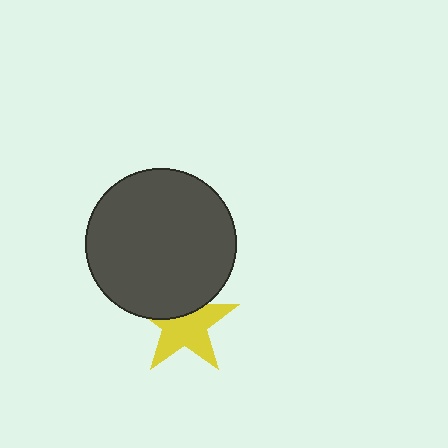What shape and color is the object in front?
The object in front is a dark gray circle.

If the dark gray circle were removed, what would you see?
You would see the complete yellow star.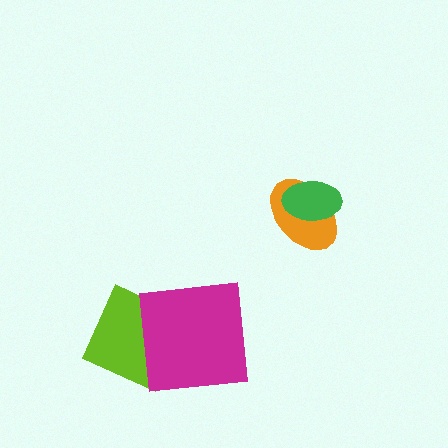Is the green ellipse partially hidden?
No, no other shape covers it.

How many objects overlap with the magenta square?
1 object overlaps with the magenta square.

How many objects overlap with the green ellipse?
1 object overlaps with the green ellipse.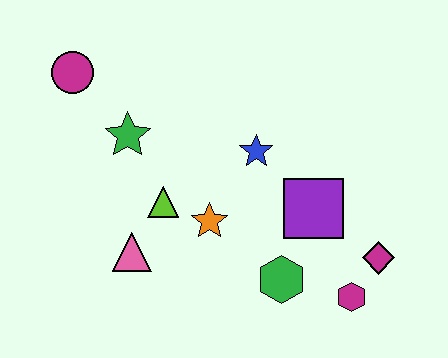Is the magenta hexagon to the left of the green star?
No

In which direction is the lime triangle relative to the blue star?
The lime triangle is to the left of the blue star.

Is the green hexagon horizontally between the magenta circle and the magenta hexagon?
Yes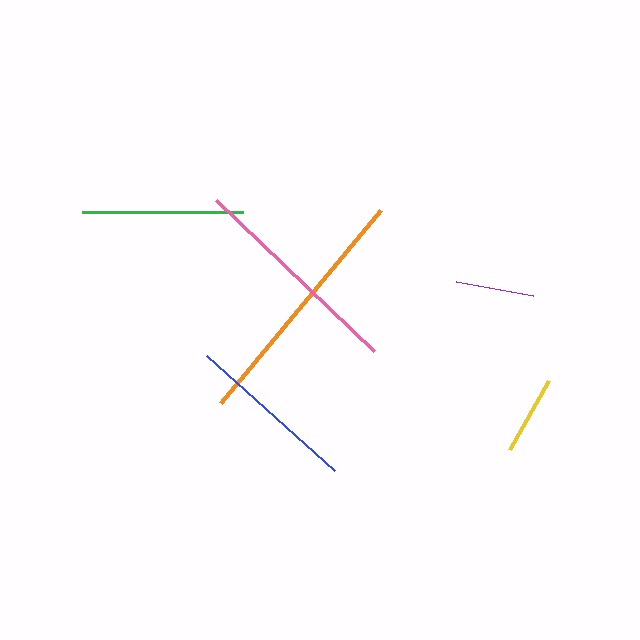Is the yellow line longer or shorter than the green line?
The green line is longer than the yellow line.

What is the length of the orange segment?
The orange segment is approximately 250 pixels long.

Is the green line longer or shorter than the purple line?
The green line is longer than the purple line.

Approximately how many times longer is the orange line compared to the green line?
The orange line is approximately 1.5 times the length of the green line.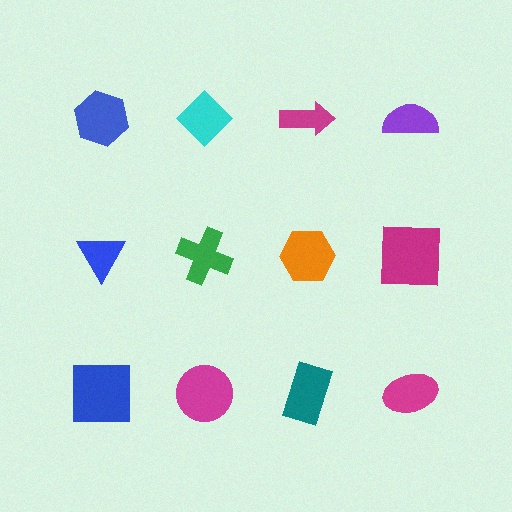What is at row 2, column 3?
An orange hexagon.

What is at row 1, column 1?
A blue hexagon.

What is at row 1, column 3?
A magenta arrow.